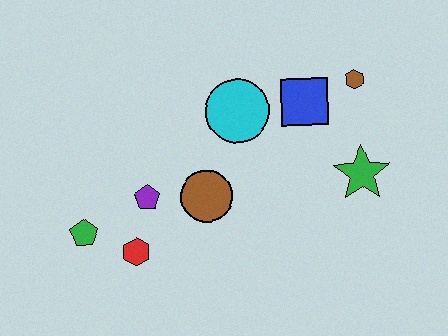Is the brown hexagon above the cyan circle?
Yes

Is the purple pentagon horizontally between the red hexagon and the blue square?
Yes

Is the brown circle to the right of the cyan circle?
No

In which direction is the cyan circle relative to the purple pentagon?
The cyan circle is to the right of the purple pentagon.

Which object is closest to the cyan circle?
The blue square is closest to the cyan circle.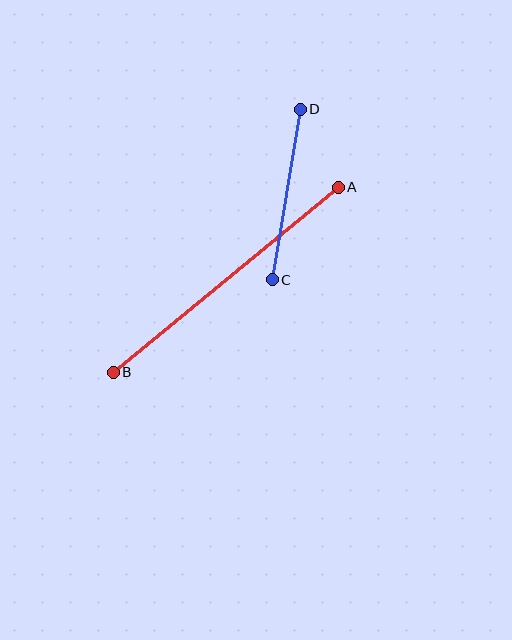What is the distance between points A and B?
The distance is approximately 291 pixels.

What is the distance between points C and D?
The distance is approximately 173 pixels.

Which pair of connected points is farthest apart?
Points A and B are farthest apart.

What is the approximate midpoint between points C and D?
The midpoint is at approximately (286, 195) pixels.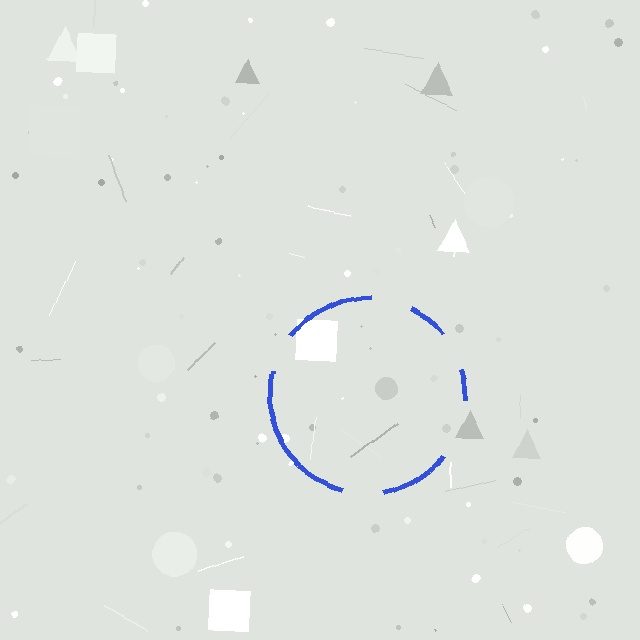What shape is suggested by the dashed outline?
The dashed outline suggests a circle.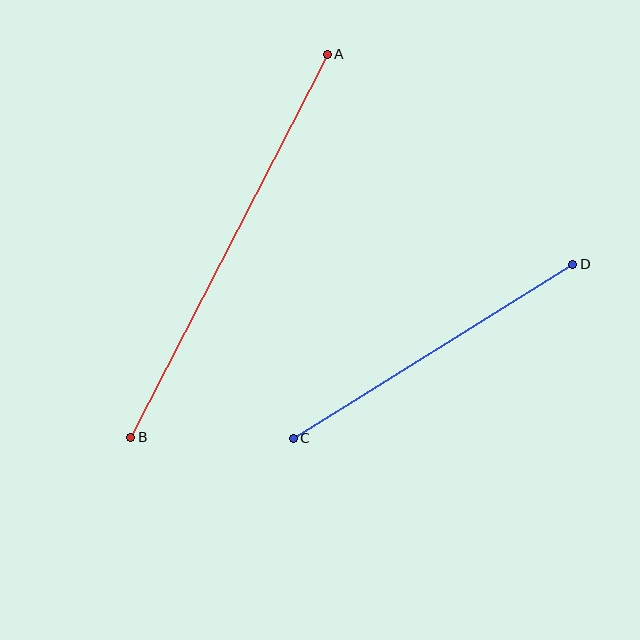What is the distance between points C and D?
The distance is approximately 329 pixels.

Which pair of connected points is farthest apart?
Points A and B are farthest apart.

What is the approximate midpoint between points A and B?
The midpoint is at approximately (229, 246) pixels.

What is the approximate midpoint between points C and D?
The midpoint is at approximately (433, 351) pixels.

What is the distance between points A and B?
The distance is approximately 430 pixels.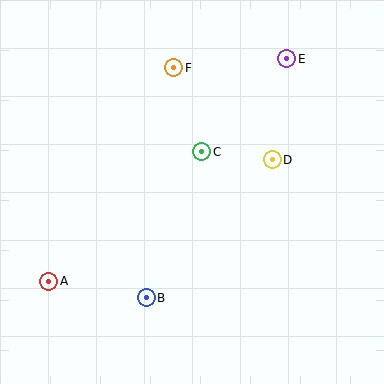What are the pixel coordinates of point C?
Point C is at (202, 152).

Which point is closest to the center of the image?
Point C at (202, 152) is closest to the center.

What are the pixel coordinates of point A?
Point A is at (49, 281).